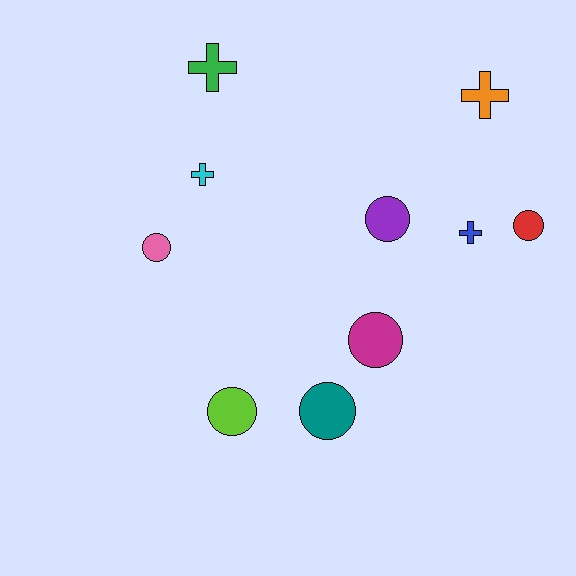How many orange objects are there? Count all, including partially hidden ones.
There is 1 orange object.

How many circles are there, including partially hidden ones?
There are 6 circles.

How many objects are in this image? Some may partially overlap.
There are 10 objects.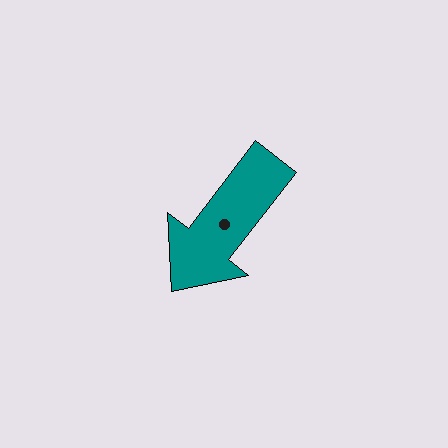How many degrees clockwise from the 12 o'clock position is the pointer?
Approximately 218 degrees.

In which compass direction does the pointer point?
Southwest.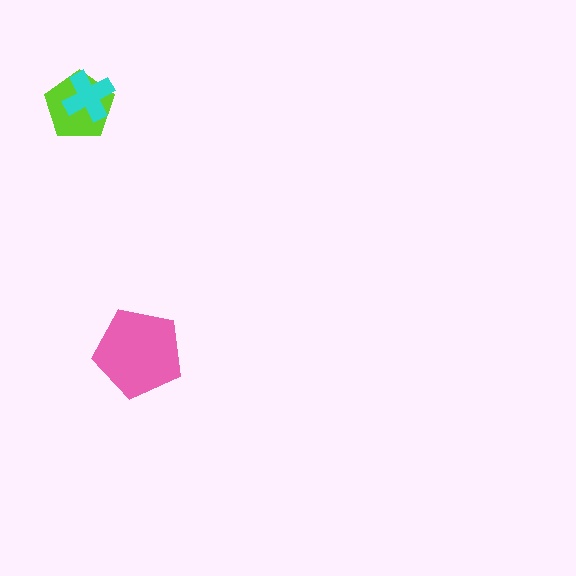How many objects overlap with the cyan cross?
1 object overlaps with the cyan cross.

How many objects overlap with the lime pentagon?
1 object overlaps with the lime pentagon.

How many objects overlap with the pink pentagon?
0 objects overlap with the pink pentagon.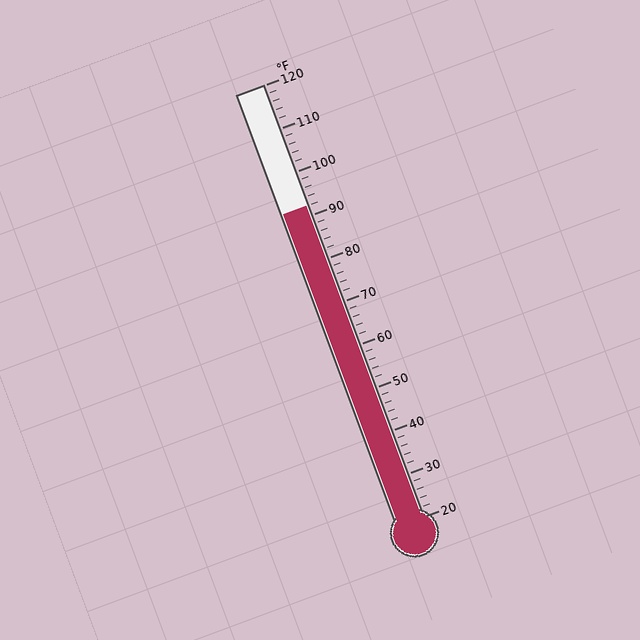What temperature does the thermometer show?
The thermometer shows approximately 92°F.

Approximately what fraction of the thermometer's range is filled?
The thermometer is filled to approximately 70% of its range.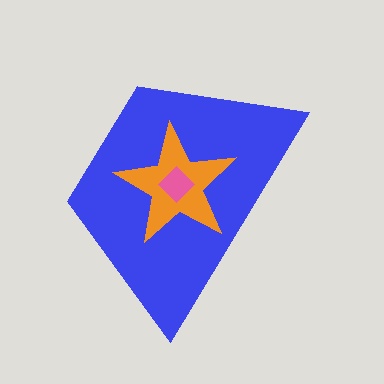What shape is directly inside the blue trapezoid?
The orange star.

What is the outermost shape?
The blue trapezoid.